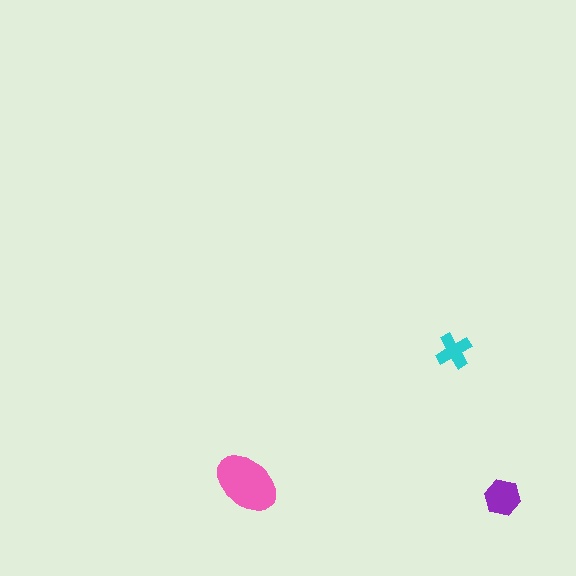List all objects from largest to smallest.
The pink ellipse, the purple hexagon, the cyan cross.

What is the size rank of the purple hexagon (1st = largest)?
2nd.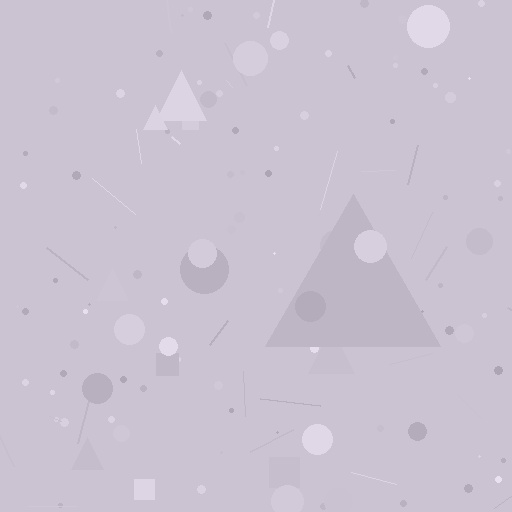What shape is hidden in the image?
A triangle is hidden in the image.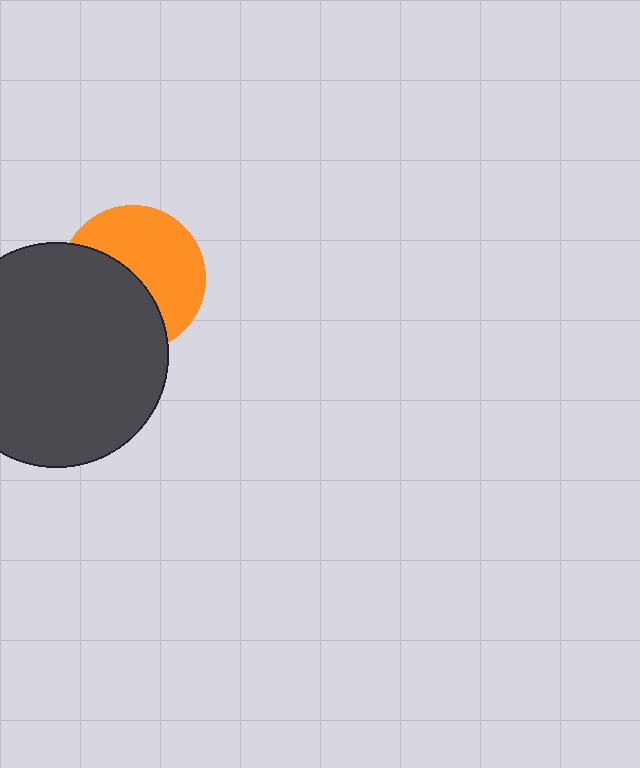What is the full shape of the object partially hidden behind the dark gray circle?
The partially hidden object is an orange circle.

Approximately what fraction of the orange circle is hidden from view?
Roughly 47% of the orange circle is hidden behind the dark gray circle.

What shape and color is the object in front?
The object in front is a dark gray circle.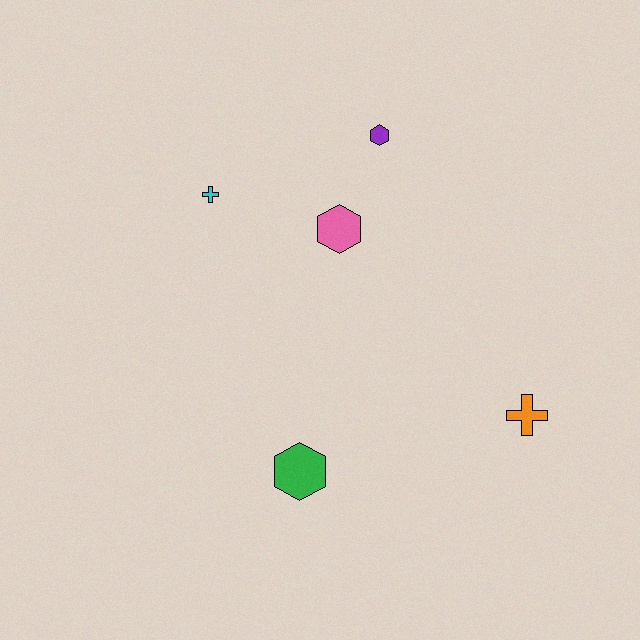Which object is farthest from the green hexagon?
The purple hexagon is farthest from the green hexagon.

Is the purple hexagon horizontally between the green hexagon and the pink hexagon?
No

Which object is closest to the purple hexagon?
The pink hexagon is closest to the purple hexagon.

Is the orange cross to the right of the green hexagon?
Yes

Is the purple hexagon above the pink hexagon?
Yes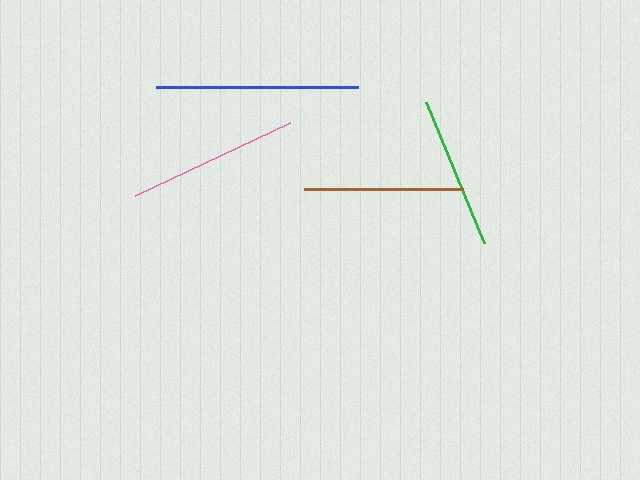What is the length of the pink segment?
The pink segment is approximately 171 pixels long.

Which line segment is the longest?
The blue line is the longest at approximately 202 pixels.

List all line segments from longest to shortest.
From longest to shortest: blue, pink, brown, green, lime.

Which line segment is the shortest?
The lime line is the shortest at approximately 152 pixels.